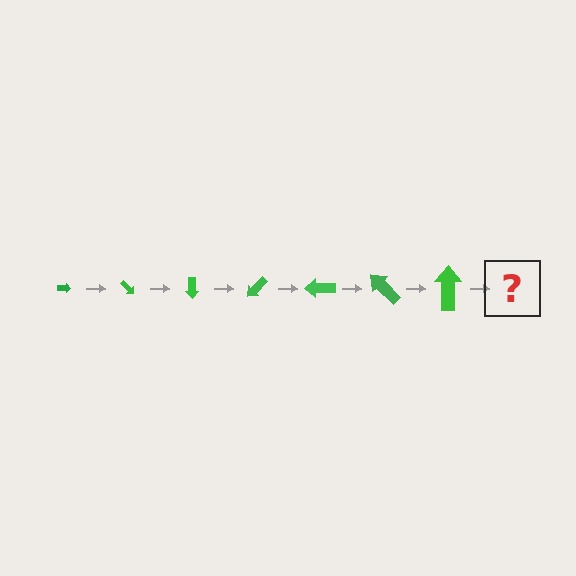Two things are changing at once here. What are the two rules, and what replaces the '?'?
The two rules are that the arrow grows larger each step and it rotates 45 degrees each step. The '?' should be an arrow, larger than the previous one and rotated 315 degrees from the start.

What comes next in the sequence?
The next element should be an arrow, larger than the previous one and rotated 315 degrees from the start.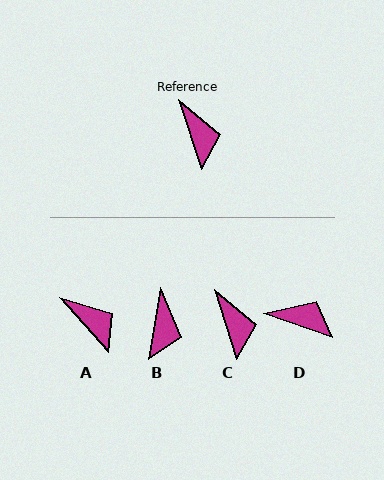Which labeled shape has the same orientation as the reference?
C.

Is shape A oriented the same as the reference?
No, it is off by about 23 degrees.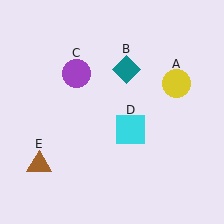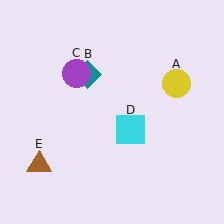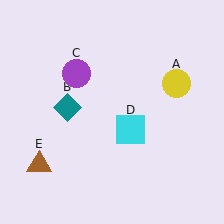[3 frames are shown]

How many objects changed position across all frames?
1 object changed position: teal diamond (object B).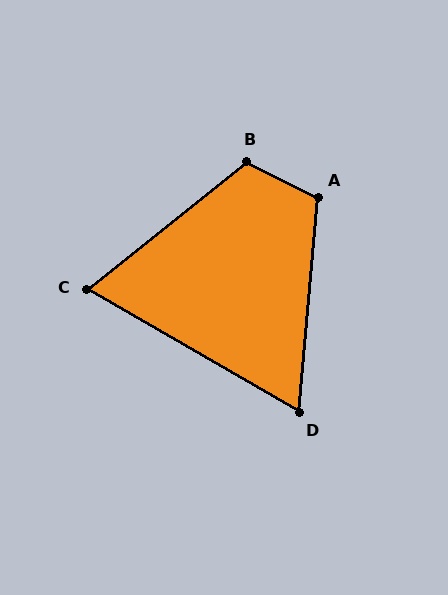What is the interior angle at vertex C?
Approximately 69 degrees (acute).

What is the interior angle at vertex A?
Approximately 111 degrees (obtuse).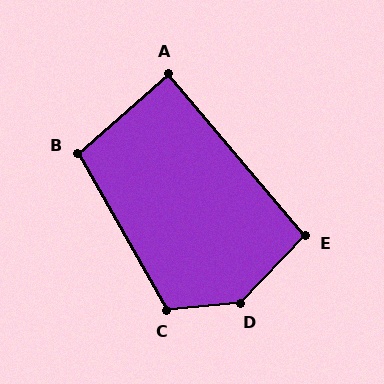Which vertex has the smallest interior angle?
A, at approximately 89 degrees.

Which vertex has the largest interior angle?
D, at approximately 140 degrees.